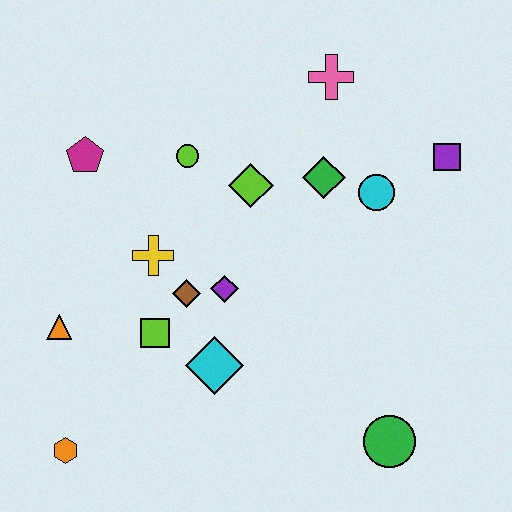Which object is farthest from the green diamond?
The orange hexagon is farthest from the green diamond.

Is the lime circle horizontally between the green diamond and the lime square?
Yes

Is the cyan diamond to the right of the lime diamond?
No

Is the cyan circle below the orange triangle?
No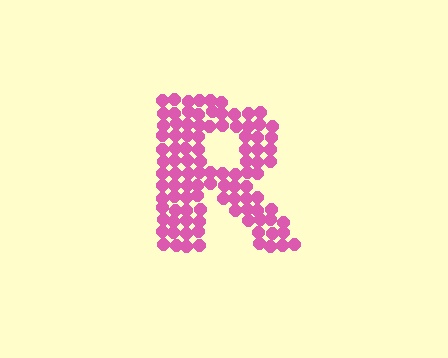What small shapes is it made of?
It is made of small circles.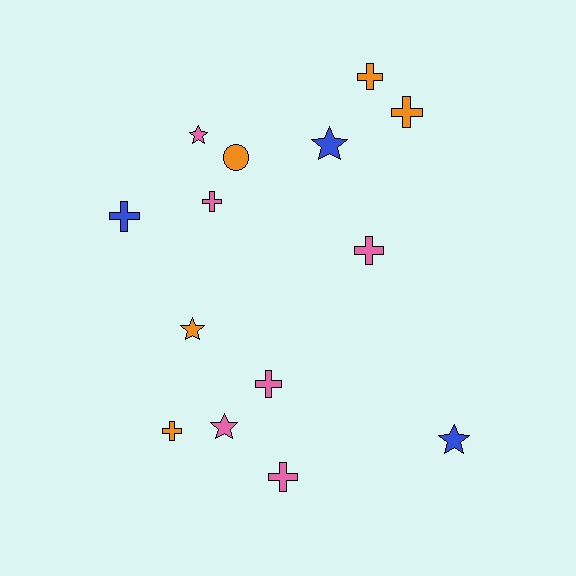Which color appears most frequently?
Pink, with 6 objects.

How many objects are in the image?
There are 14 objects.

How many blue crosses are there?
There is 1 blue cross.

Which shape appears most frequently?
Cross, with 8 objects.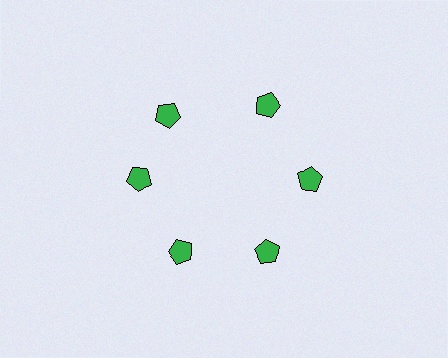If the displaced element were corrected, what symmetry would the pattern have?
It would have 6-fold rotational symmetry — the pattern would map onto itself every 60 degrees.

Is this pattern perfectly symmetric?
No. The 6 green pentagons are arranged in a ring, but one element near the 11 o'clock position is rotated out of alignment along the ring, breaking the 6-fold rotational symmetry.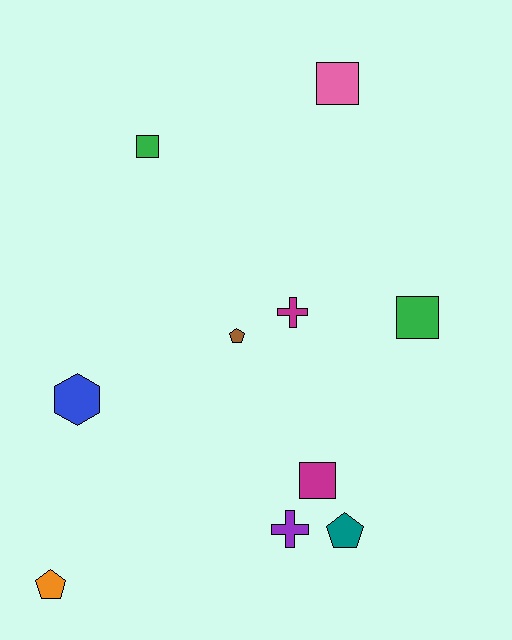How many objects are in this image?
There are 10 objects.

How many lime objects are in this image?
There are no lime objects.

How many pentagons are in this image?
There are 3 pentagons.